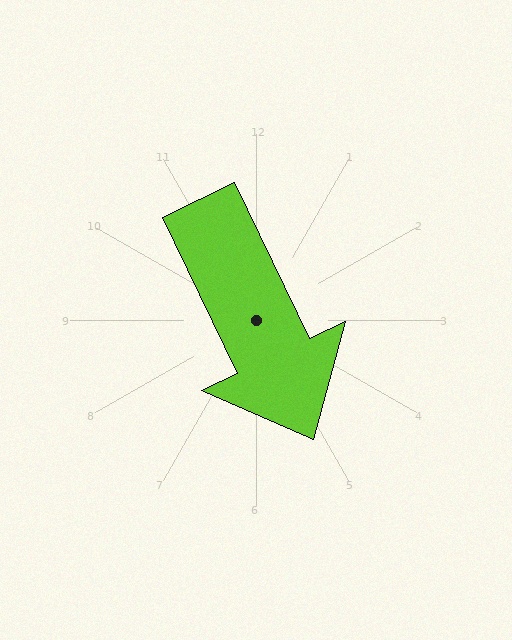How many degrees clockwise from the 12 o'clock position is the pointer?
Approximately 154 degrees.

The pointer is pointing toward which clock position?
Roughly 5 o'clock.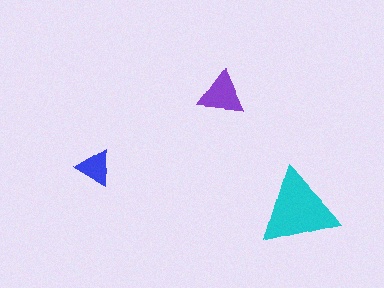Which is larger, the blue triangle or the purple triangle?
The purple one.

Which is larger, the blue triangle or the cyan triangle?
The cyan one.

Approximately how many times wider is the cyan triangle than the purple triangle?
About 1.5 times wider.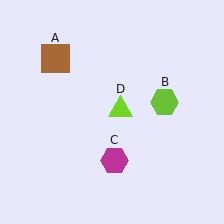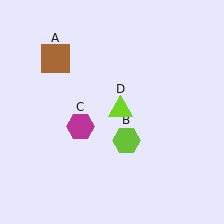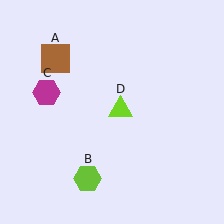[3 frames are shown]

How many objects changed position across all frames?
2 objects changed position: lime hexagon (object B), magenta hexagon (object C).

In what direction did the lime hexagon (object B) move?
The lime hexagon (object B) moved down and to the left.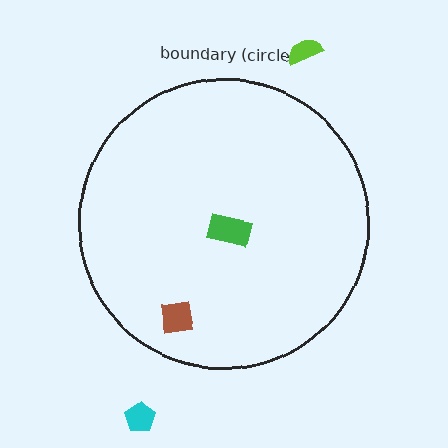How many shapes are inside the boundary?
2 inside, 2 outside.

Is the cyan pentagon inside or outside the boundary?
Outside.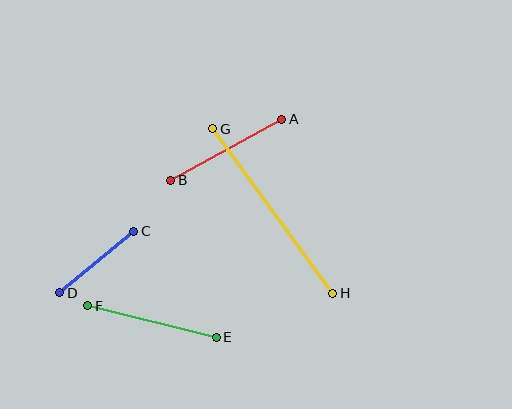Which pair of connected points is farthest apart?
Points G and H are farthest apart.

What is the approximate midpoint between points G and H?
The midpoint is at approximately (273, 211) pixels.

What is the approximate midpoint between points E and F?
The midpoint is at approximately (152, 322) pixels.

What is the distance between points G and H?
The distance is approximately 204 pixels.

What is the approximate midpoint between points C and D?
The midpoint is at approximately (97, 262) pixels.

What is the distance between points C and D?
The distance is approximately 96 pixels.